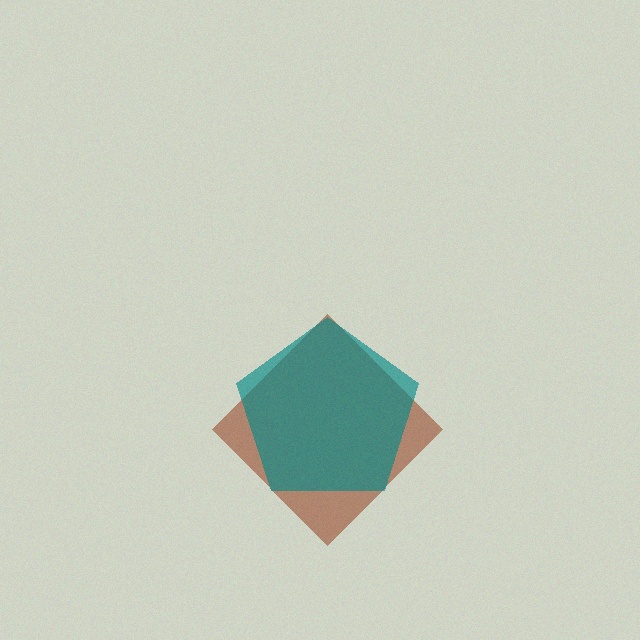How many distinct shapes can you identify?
There are 2 distinct shapes: a brown diamond, a teal pentagon.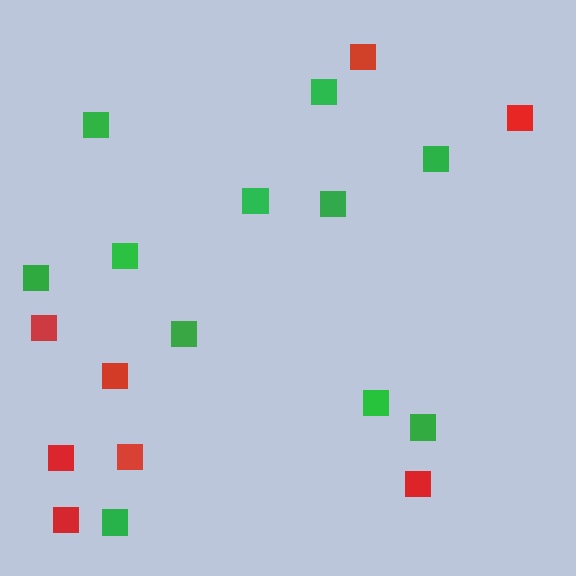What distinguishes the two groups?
There are 2 groups: one group of red squares (8) and one group of green squares (11).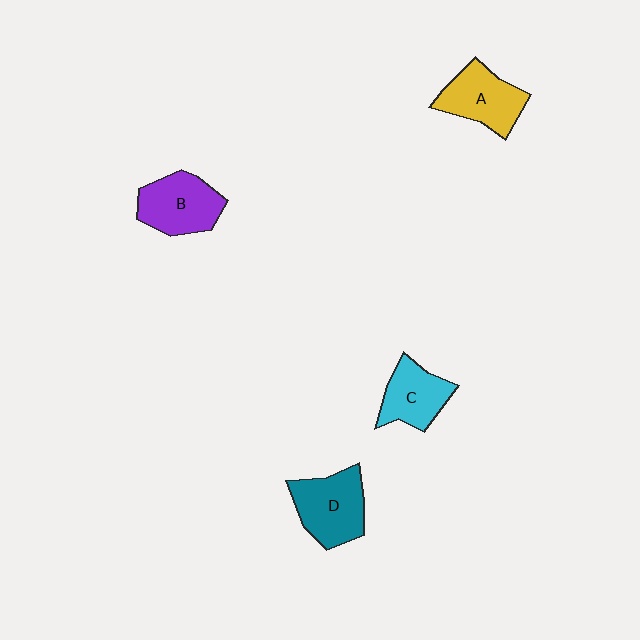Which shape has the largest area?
Shape D (teal).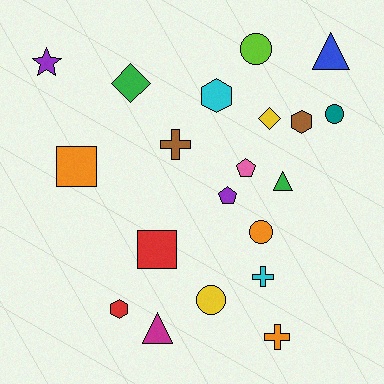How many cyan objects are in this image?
There are 2 cyan objects.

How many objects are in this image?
There are 20 objects.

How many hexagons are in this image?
There are 3 hexagons.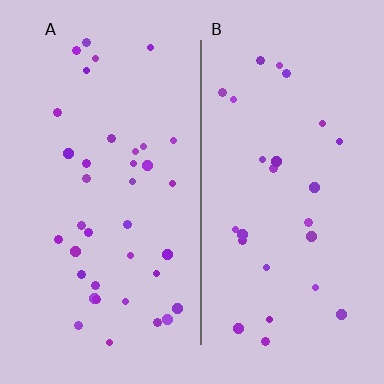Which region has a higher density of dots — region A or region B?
A (the left).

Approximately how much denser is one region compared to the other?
Approximately 1.4× — region A over region B.